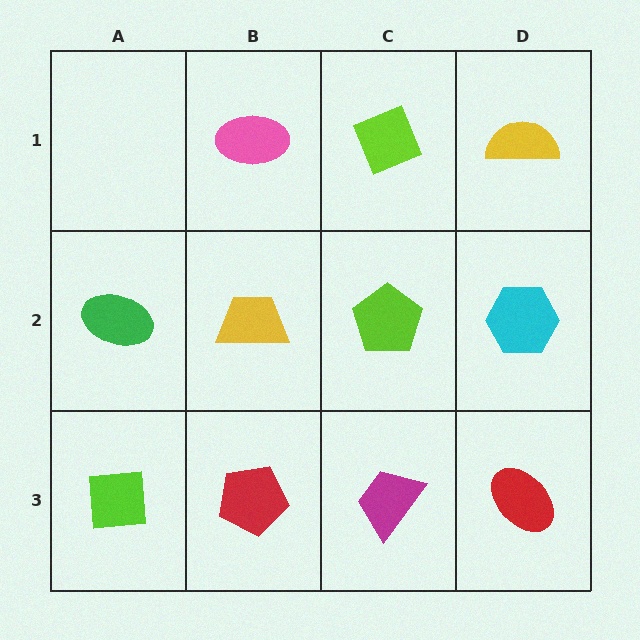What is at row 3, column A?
A lime square.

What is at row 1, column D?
A yellow semicircle.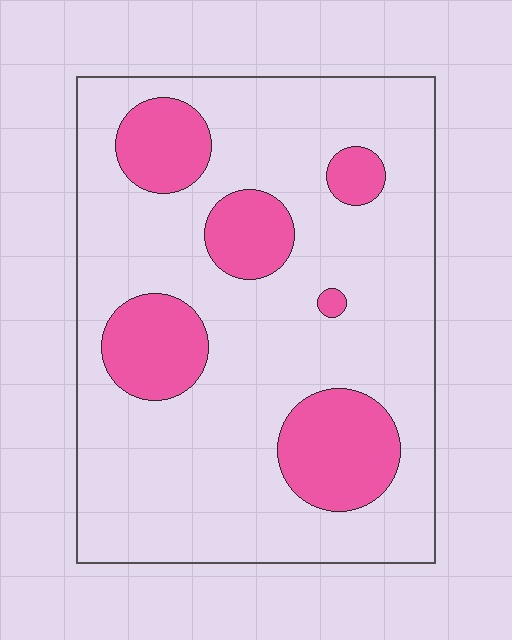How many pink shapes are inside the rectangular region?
6.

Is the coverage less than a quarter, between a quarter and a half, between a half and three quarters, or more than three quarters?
Less than a quarter.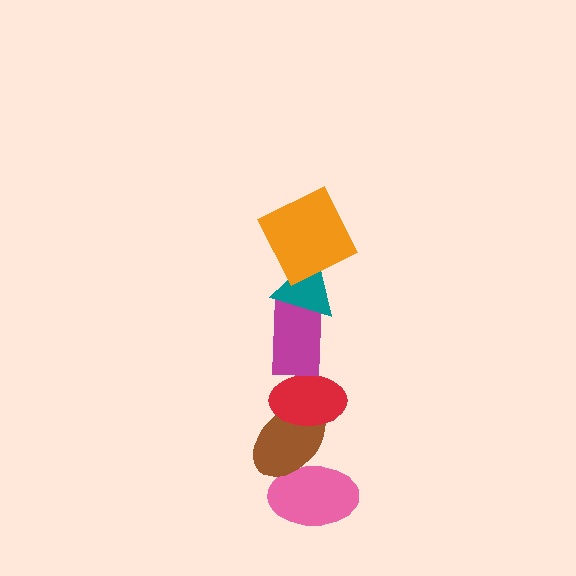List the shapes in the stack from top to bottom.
From top to bottom: the orange square, the teal triangle, the magenta rectangle, the red ellipse, the brown ellipse, the pink ellipse.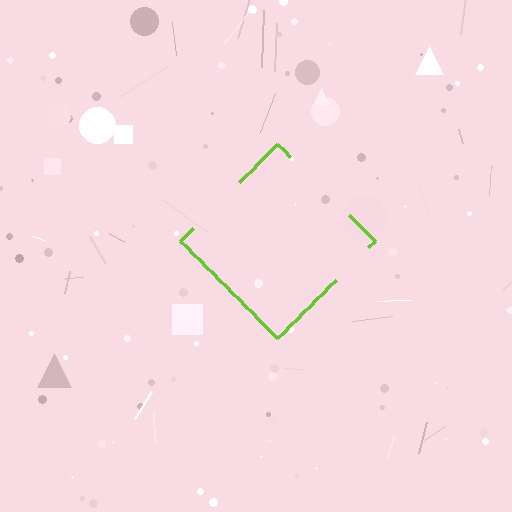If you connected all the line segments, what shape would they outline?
They would outline a diamond.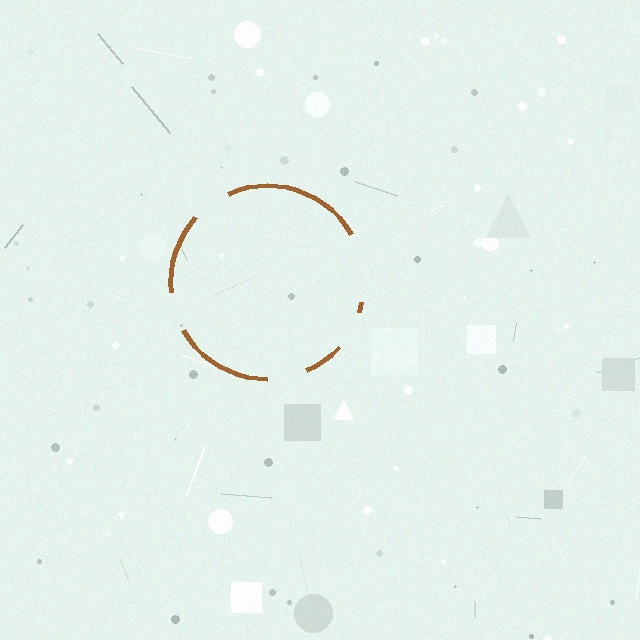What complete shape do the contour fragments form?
The contour fragments form a circle.